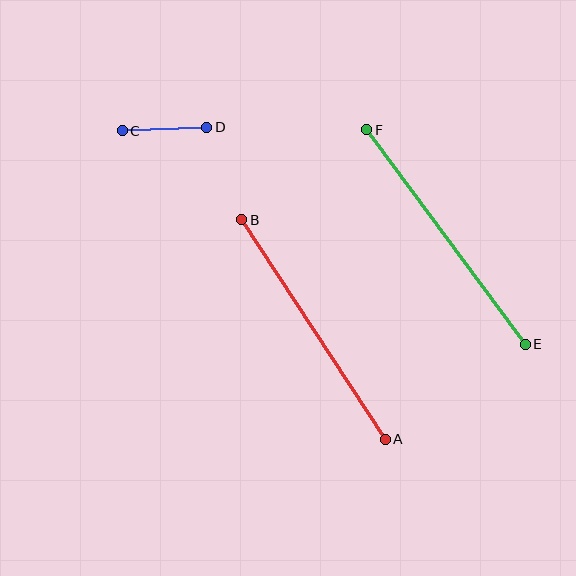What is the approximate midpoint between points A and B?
The midpoint is at approximately (314, 329) pixels.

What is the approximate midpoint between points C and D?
The midpoint is at approximately (165, 129) pixels.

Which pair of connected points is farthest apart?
Points E and F are farthest apart.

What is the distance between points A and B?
The distance is approximately 263 pixels.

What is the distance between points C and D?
The distance is approximately 84 pixels.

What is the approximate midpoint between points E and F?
The midpoint is at approximately (446, 237) pixels.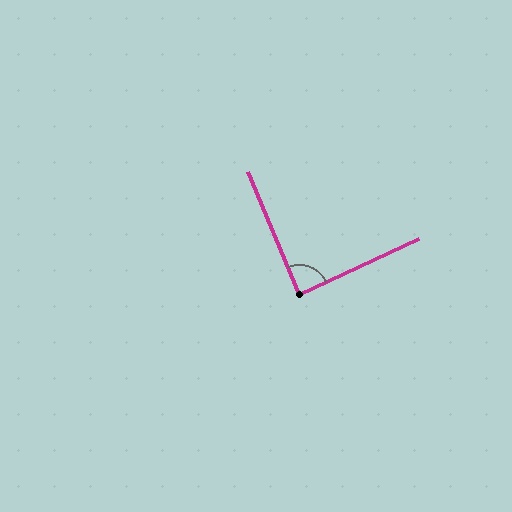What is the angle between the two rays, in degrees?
Approximately 88 degrees.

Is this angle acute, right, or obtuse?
It is approximately a right angle.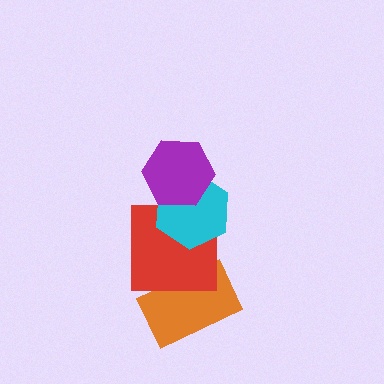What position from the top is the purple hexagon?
The purple hexagon is 1st from the top.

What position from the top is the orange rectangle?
The orange rectangle is 4th from the top.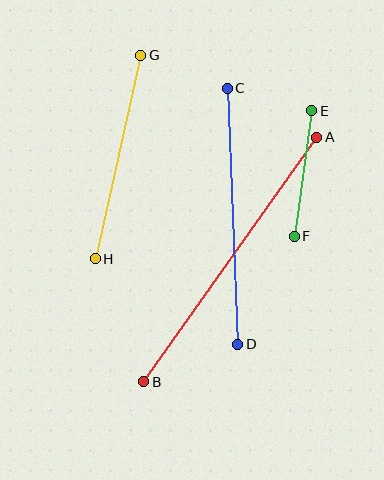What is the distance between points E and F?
The distance is approximately 127 pixels.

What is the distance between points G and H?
The distance is approximately 208 pixels.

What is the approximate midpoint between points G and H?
The midpoint is at approximately (118, 157) pixels.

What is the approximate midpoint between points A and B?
The midpoint is at approximately (230, 259) pixels.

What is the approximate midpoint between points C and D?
The midpoint is at approximately (232, 216) pixels.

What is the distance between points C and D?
The distance is approximately 256 pixels.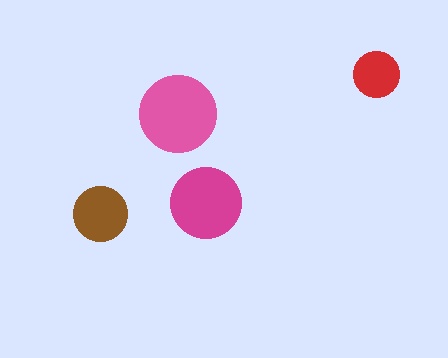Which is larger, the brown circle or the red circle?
The brown one.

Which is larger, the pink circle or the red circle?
The pink one.